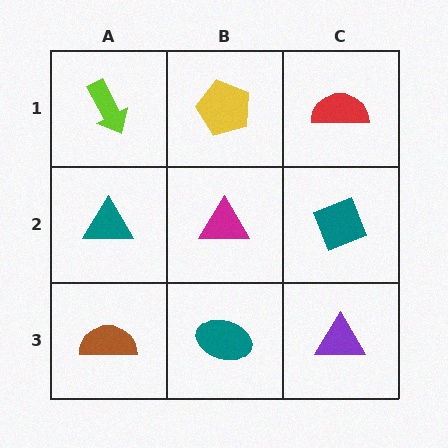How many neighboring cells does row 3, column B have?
3.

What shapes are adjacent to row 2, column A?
A lime arrow (row 1, column A), a brown semicircle (row 3, column A), a magenta triangle (row 2, column B).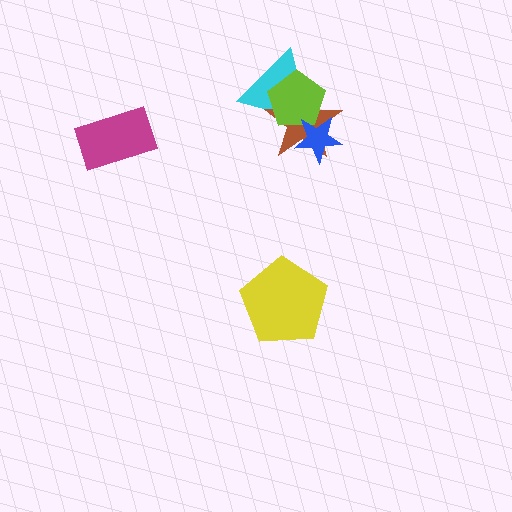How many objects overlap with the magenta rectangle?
0 objects overlap with the magenta rectangle.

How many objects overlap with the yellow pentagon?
0 objects overlap with the yellow pentagon.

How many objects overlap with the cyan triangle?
3 objects overlap with the cyan triangle.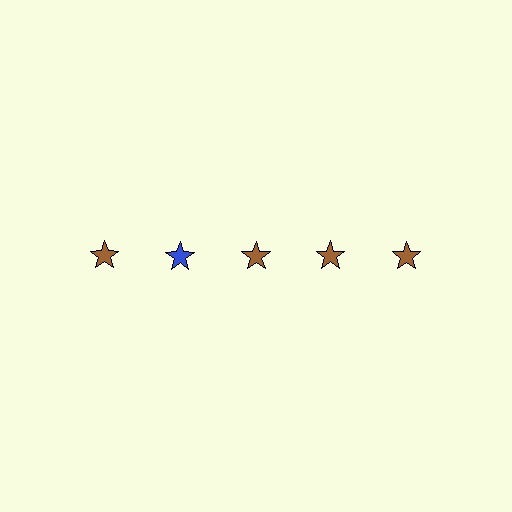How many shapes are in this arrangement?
There are 5 shapes arranged in a grid pattern.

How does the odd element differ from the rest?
It has a different color: blue instead of brown.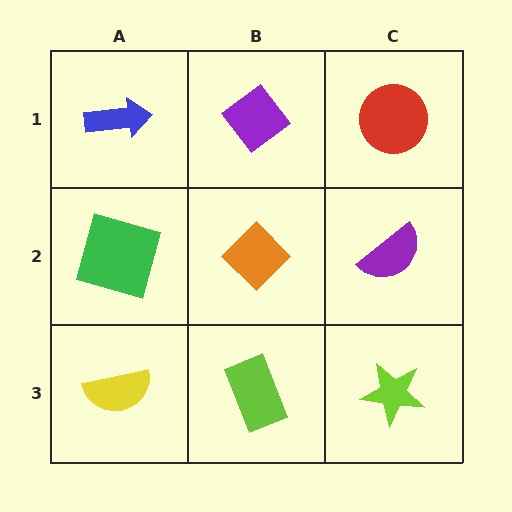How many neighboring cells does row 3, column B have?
3.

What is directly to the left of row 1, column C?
A purple diamond.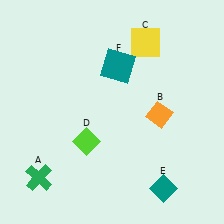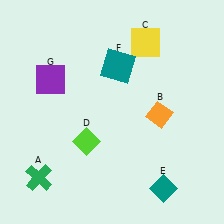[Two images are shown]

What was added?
A purple square (G) was added in Image 2.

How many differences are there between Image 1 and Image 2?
There is 1 difference between the two images.